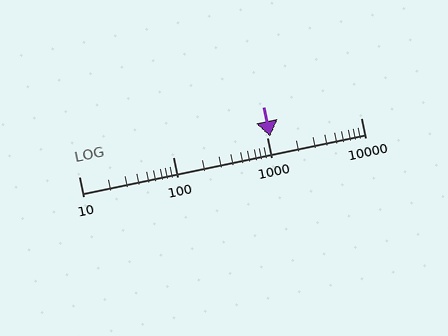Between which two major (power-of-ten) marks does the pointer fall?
The pointer is between 1000 and 10000.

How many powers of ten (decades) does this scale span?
The scale spans 3 decades, from 10 to 10000.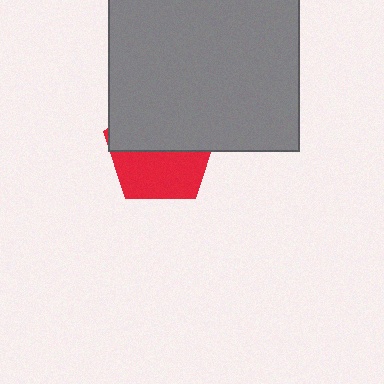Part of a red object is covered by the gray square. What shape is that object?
It is a pentagon.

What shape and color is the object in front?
The object in front is a gray square.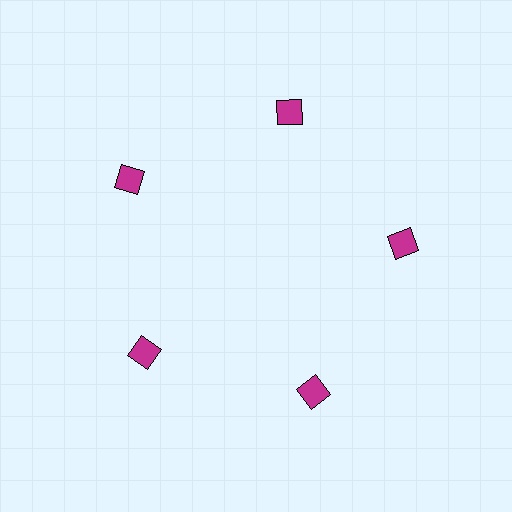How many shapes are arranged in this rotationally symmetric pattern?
There are 5 shapes, arranged in 5 groups of 1.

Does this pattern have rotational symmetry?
Yes, this pattern has 5-fold rotational symmetry. It looks the same after rotating 72 degrees around the center.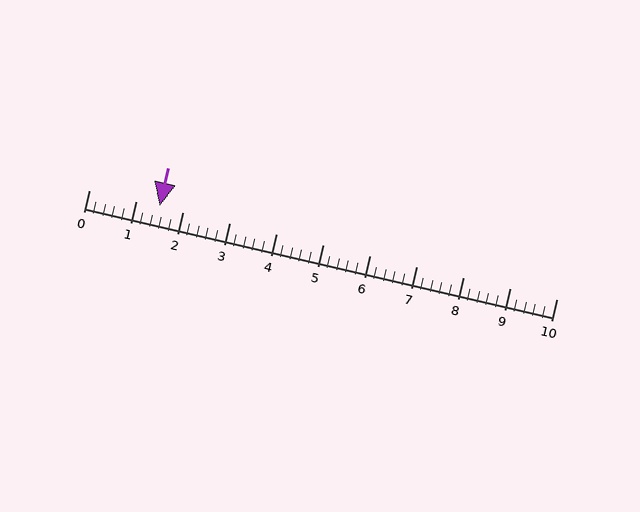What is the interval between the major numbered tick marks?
The major tick marks are spaced 1 units apart.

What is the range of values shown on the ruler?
The ruler shows values from 0 to 10.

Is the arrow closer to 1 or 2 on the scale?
The arrow is closer to 2.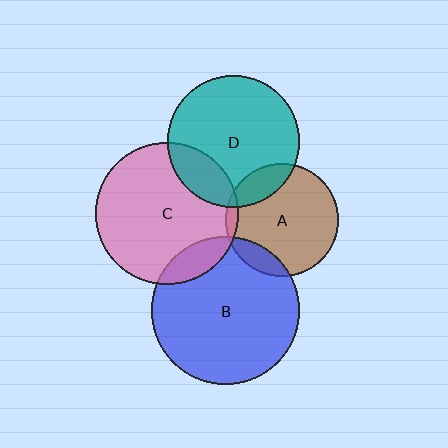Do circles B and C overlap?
Yes.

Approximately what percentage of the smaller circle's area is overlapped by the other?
Approximately 10%.